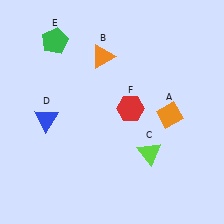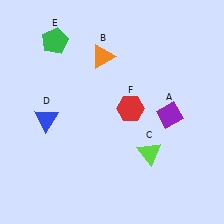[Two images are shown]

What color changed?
The diamond (A) changed from orange in Image 1 to purple in Image 2.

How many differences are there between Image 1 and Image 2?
There is 1 difference between the two images.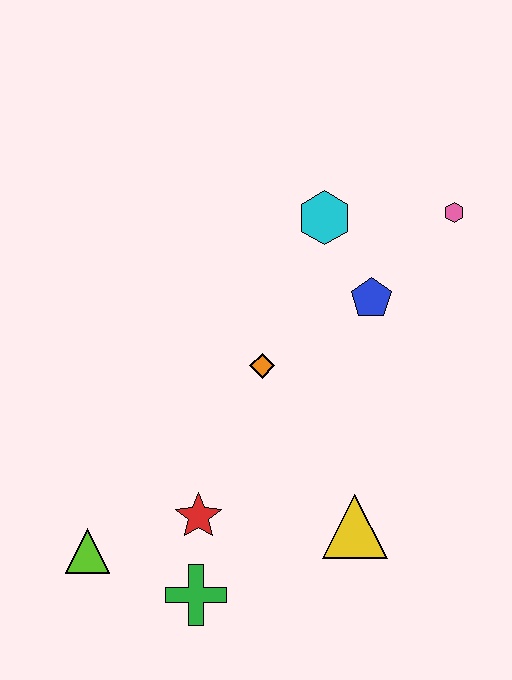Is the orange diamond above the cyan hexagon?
No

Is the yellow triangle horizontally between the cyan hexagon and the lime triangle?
No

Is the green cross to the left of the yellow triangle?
Yes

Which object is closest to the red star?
The green cross is closest to the red star.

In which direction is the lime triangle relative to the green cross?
The lime triangle is to the left of the green cross.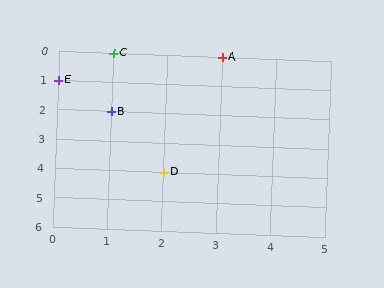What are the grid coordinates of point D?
Point D is at grid coordinates (2, 4).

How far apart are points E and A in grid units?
Points E and A are 3 columns and 1 row apart (about 3.2 grid units diagonally).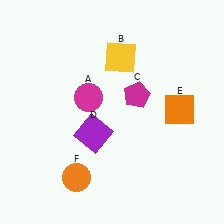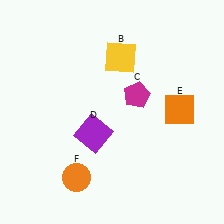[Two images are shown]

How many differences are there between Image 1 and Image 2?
There is 1 difference between the two images.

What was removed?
The magenta circle (A) was removed in Image 2.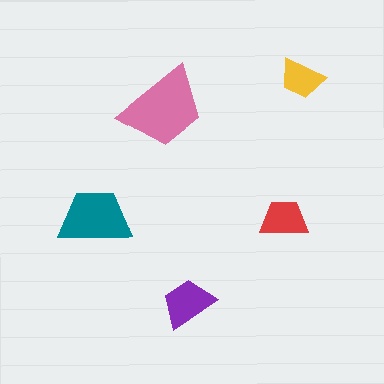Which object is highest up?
The yellow trapezoid is topmost.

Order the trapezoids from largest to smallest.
the pink one, the teal one, the purple one, the red one, the yellow one.